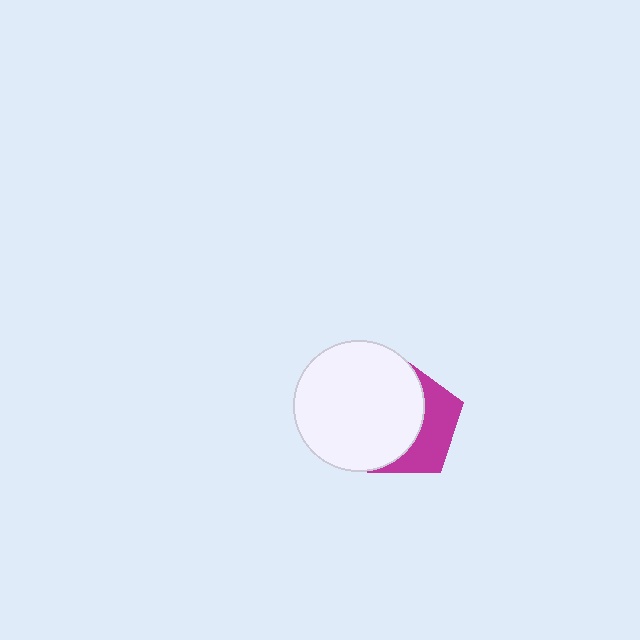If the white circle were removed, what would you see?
You would see the complete magenta pentagon.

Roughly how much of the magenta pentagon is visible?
A small part of it is visible (roughly 38%).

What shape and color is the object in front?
The object in front is a white circle.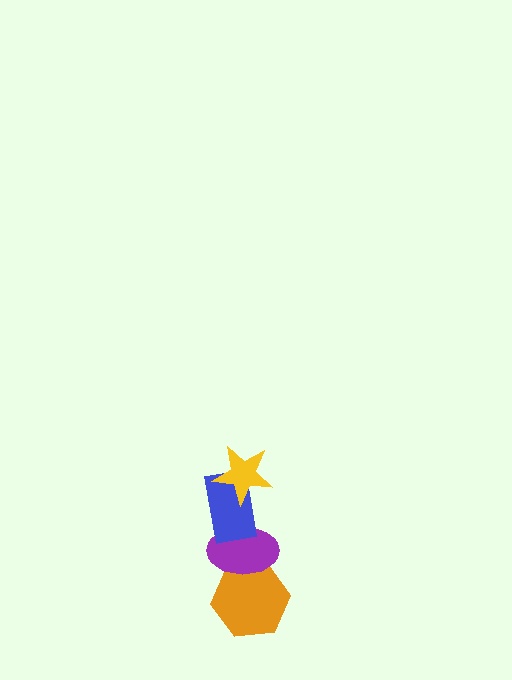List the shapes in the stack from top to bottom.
From top to bottom: the yellow star, the blue rectangle, the purple ellipse, the orange hexagon.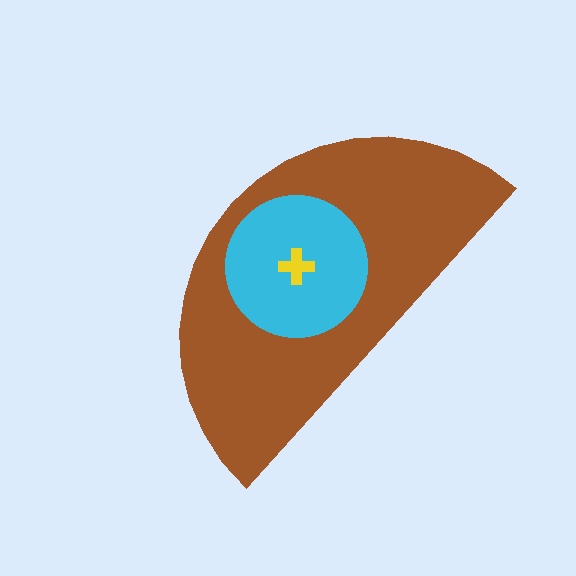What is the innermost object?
The yellow cross.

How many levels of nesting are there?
3.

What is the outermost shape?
The brown semicircle.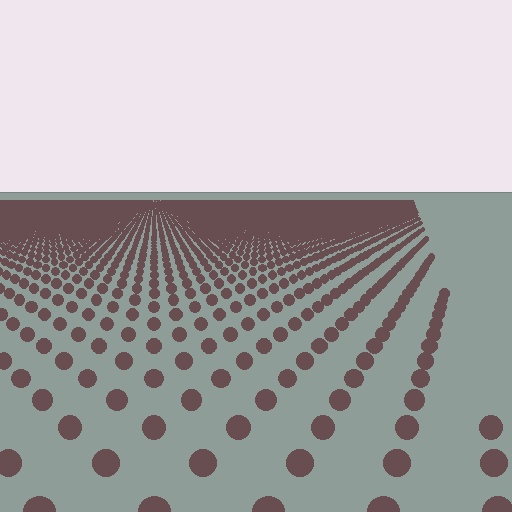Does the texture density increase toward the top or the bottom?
Density increases toward the top.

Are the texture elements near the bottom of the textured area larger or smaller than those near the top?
Larger. Near the bottom, elements are closer to the viewer and appear at a bigger on-screen size.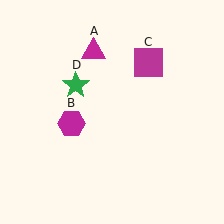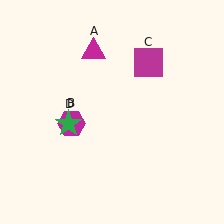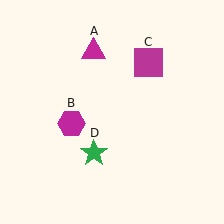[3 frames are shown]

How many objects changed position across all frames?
1 object changed position: green star (object D).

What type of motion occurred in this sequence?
The green star (object D) rotated counterclockwise around the center of the scene.